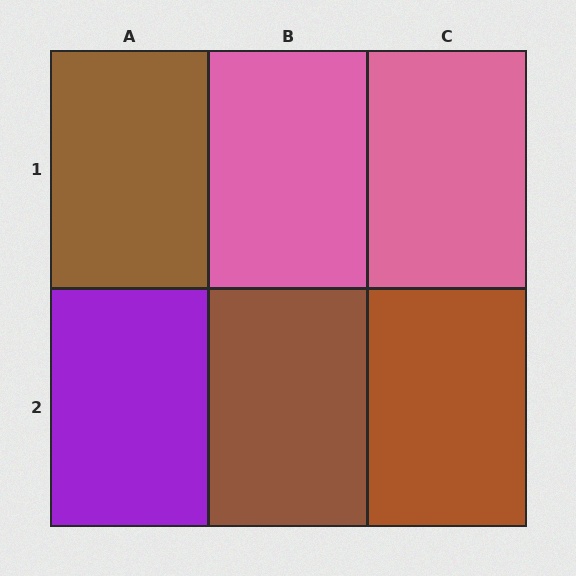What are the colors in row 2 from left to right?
Purple, brown, brown.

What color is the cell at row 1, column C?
Pink.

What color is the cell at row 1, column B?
Pink.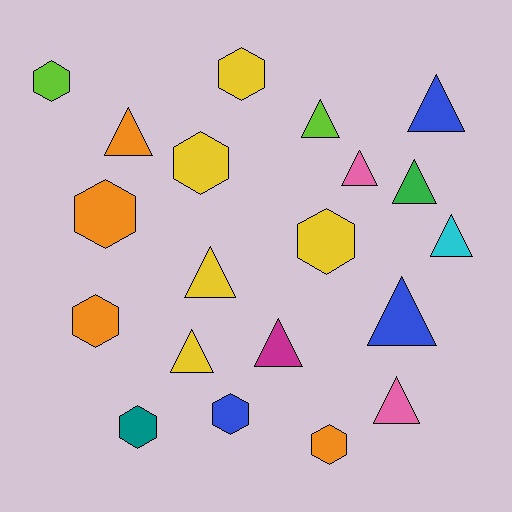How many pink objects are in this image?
There are 2 pink objects.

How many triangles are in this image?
There are 11 triangles.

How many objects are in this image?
There are 20 objects.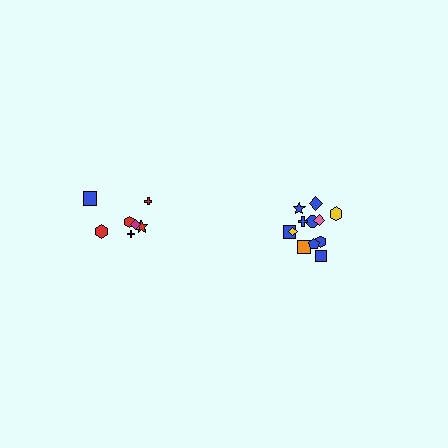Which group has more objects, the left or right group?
The right group.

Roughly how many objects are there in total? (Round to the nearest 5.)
Roughly 20 objects in total.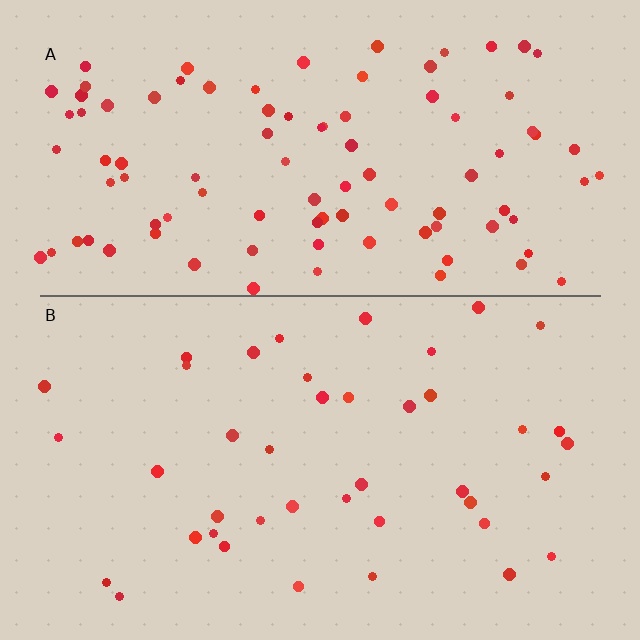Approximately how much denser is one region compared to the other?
Approximately 2.3× — region A over region B.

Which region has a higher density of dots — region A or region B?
A (the top).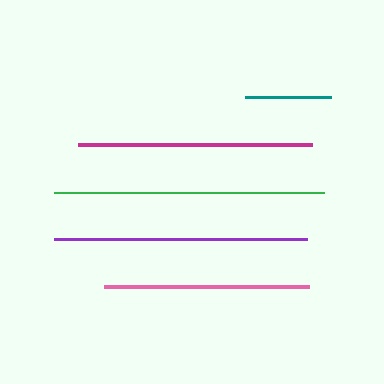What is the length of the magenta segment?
The magenta segment is approximately 235 pixels long.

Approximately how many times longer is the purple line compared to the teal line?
The purple line is approximately 2.9 times the length of the teal line.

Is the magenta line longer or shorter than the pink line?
The magenta line is longer than the pink line.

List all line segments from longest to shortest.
From longest to shortest: green, purple, magenta, pink, teal.